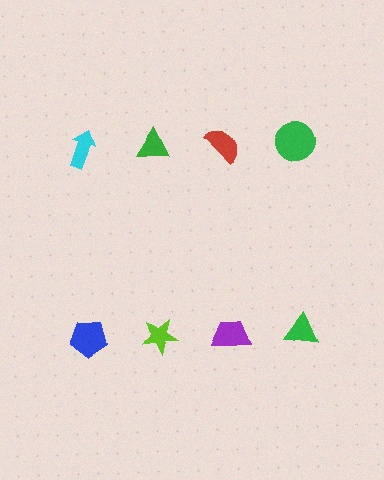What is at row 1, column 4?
A green circle.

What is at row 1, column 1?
A cyan arrow.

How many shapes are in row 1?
4 shapes.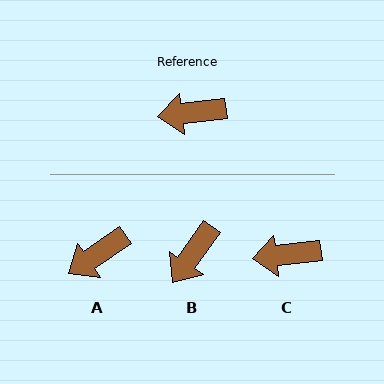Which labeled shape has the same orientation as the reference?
C.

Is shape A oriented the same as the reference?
No, it is off by about 27 degrees.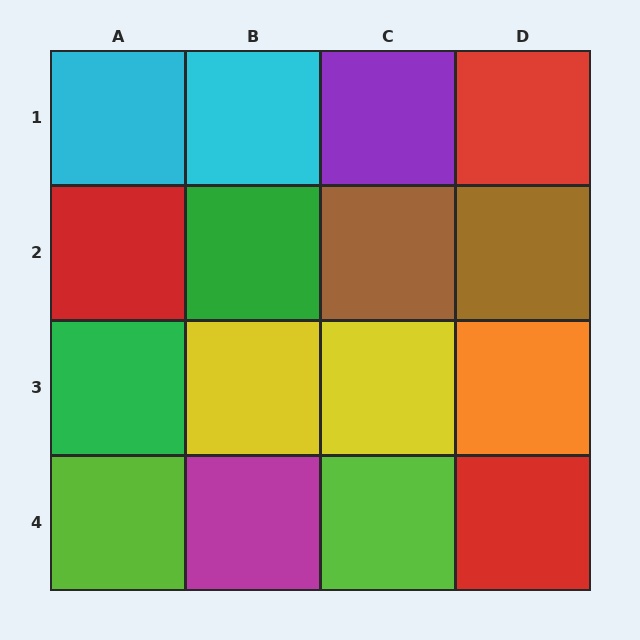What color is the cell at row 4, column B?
Magenta.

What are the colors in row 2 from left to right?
Red, green, brown, brown.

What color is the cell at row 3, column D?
Orange.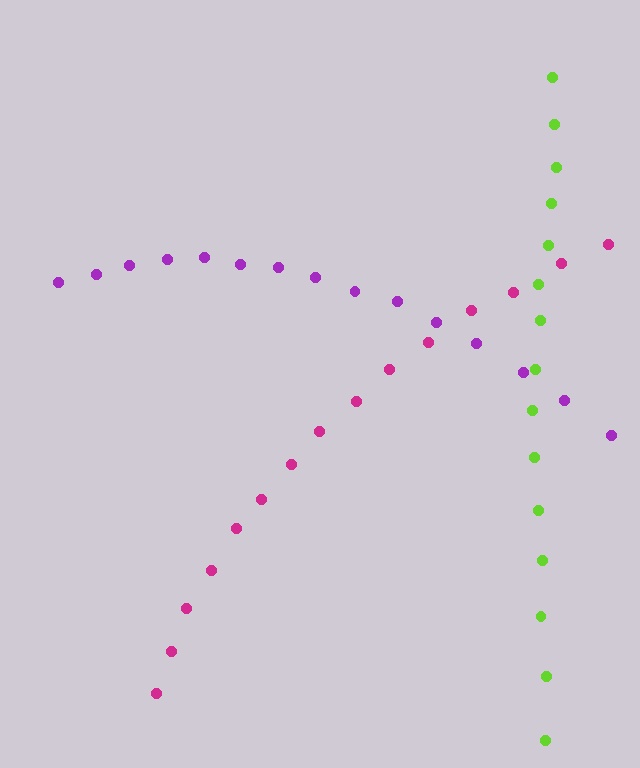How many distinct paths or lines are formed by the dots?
There are 3 distinct paths.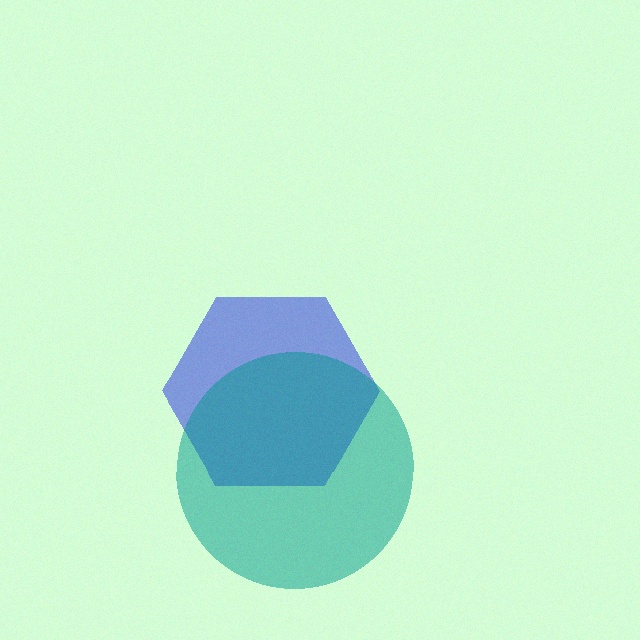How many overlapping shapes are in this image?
There are 2 overlapping shapes in the image.